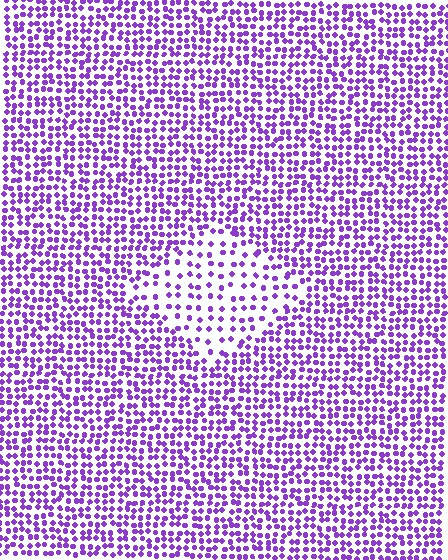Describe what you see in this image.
The image contains small purple elements arranged at two different densities. A diamond-shaped region is visible where the elements are less densely packed than the surrounding area.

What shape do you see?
I see a diamond.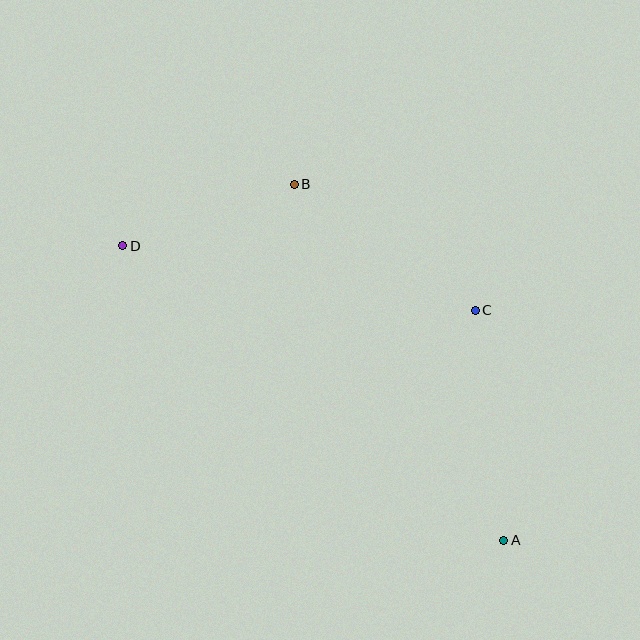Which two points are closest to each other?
Points B and D are closest to each other.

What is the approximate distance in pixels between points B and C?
The distance between B and C is approximately 220 pixels.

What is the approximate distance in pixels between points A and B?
The distance between A and B is approximately 413 pixels.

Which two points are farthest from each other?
Points A and D are farthest from each other.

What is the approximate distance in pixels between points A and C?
The distance between A and C is approximately 232 pixels.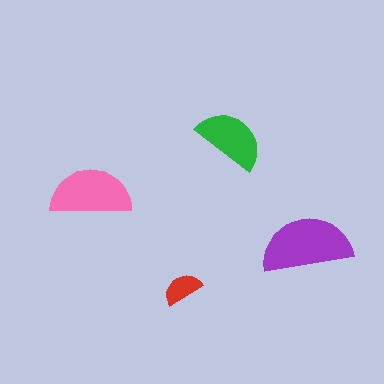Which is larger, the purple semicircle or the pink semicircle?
The purple one.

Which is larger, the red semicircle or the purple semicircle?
The purple one.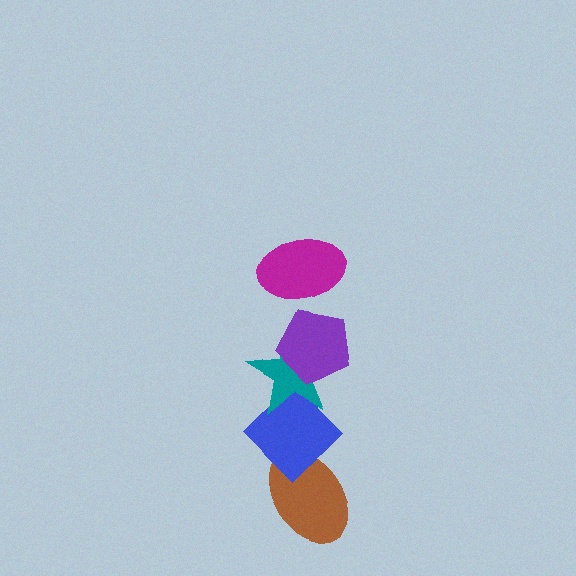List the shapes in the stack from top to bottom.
From top to bottom: the magenta ellipse, the purple pentagon, the teal star, the blue diamond, the brown ellipse.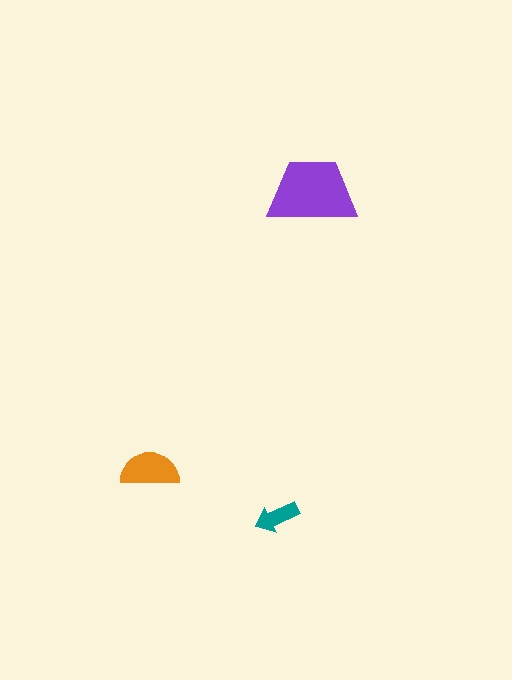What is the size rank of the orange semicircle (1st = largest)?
2nd.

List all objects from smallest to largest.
The teal arrow, the orange semicircle, the purple trapezoid.